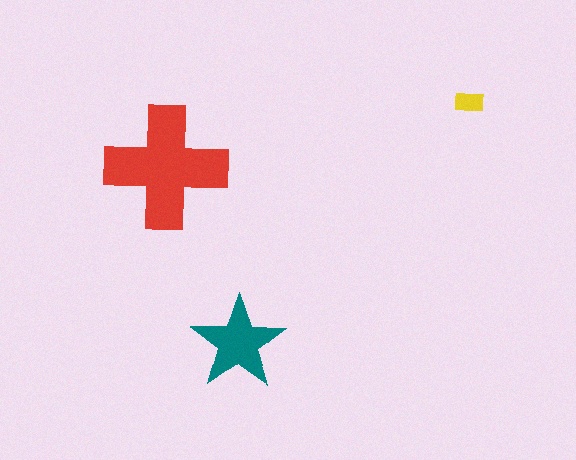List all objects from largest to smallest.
The red cross, the teal star, the yellow rectangle.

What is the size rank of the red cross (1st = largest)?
1st.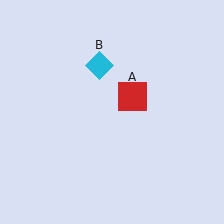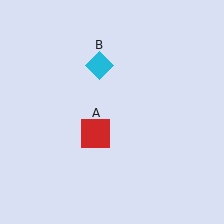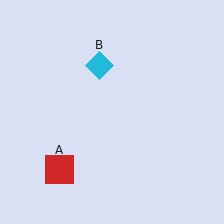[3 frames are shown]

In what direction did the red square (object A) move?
The red square (object A) moved down and to the left.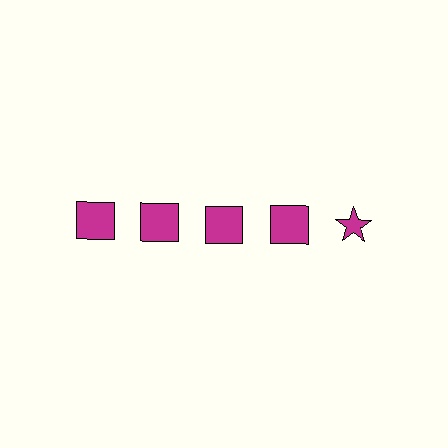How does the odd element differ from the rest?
It has a different shape: star instead of square.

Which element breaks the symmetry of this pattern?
The magenta star in the top row, rightmost column breaks the symmetry. All other shapes are magenta squares.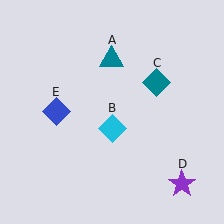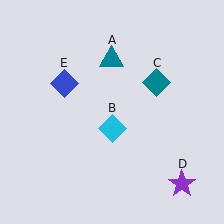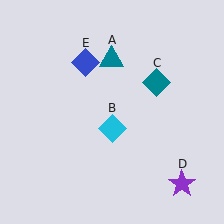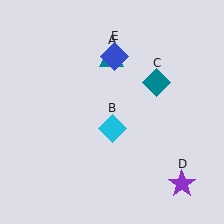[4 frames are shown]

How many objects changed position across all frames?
1 object changed position: blue diamond (object E).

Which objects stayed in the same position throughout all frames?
Teal triangle (object A) and cyan diamond (object B) and teal diamond (object C) and purple star (object D) remained stationary.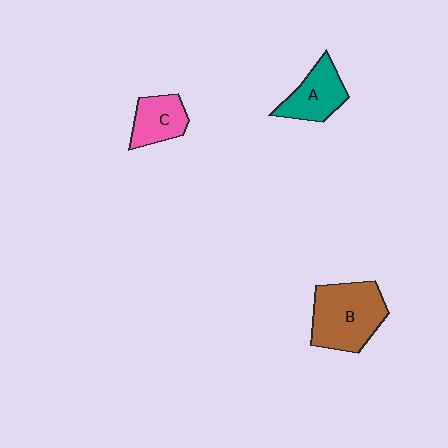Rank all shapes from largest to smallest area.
From largest to smallest: B (brown), A (teal), C (pink).